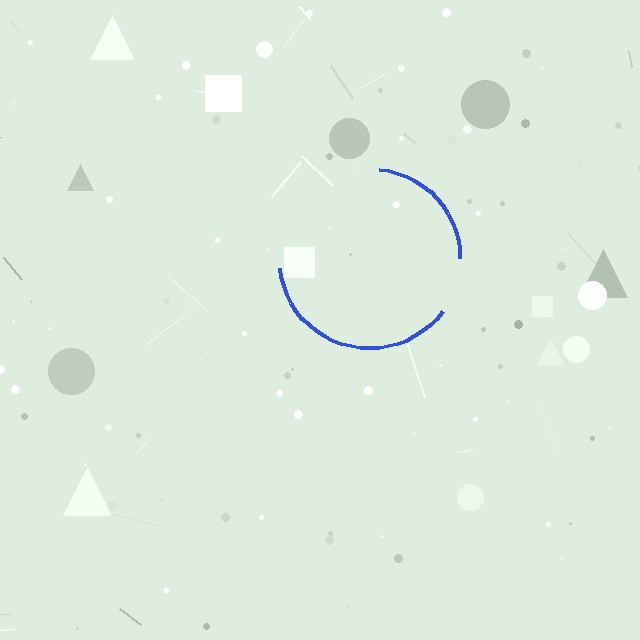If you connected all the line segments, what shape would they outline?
They would outline a circle.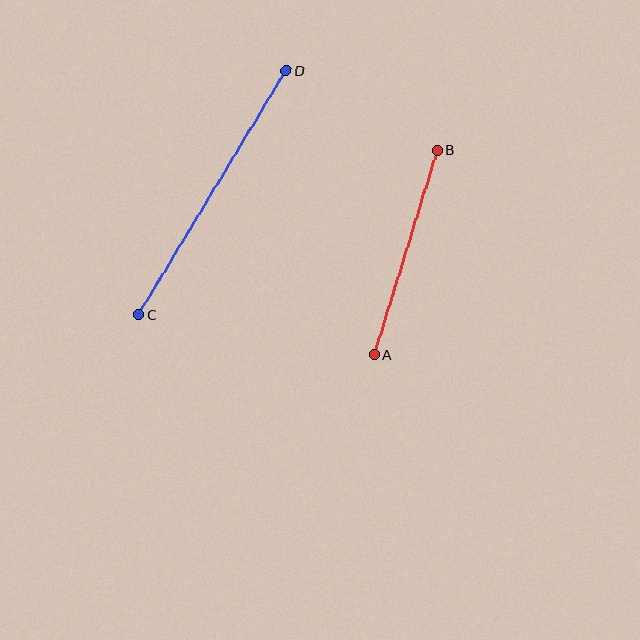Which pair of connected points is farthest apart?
Points C and D are farthest apart.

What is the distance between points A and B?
The distance is approximately 214 pixels.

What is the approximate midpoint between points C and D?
The midpoint is at approximately (213, 193) pixels.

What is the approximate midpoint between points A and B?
The midpoint is at approximately (406, 252) pixels.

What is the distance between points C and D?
The distance is approximately 285 pixels.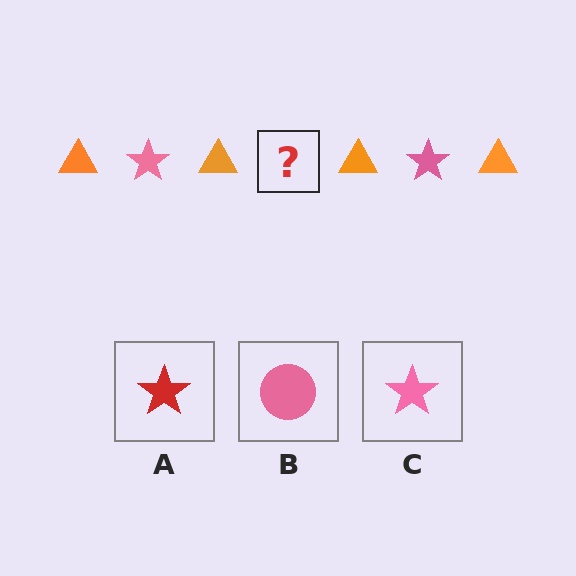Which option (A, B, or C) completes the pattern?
C.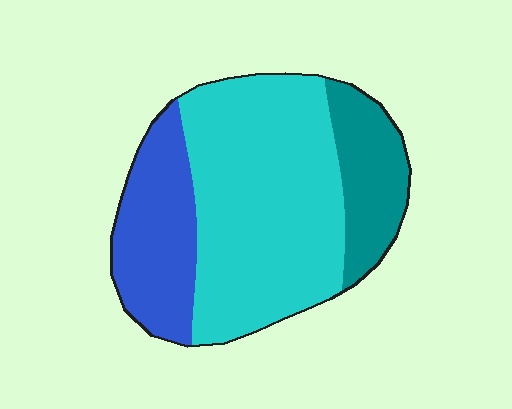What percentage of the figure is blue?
Blue takes up about one quarter (1/4) of the figure.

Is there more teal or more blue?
Blue.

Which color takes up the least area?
Teal, at roughly 20%.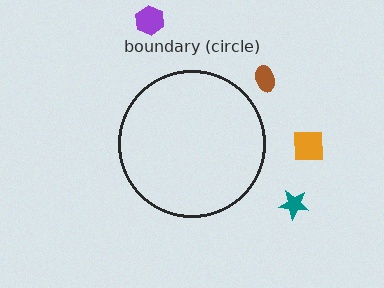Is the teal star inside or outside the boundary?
Outside.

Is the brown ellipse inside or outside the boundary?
Outside.